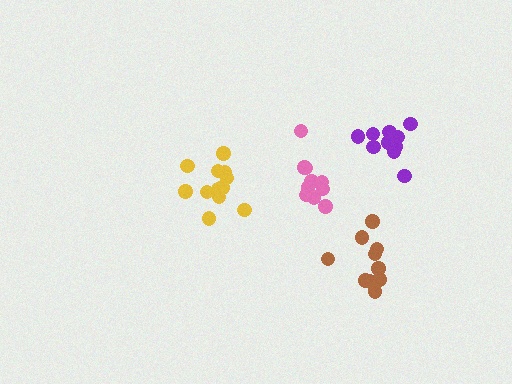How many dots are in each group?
Group 1: 12 dots, Group 2: 10 dots, Group 3: 10 dots, Group 4: 10 dots (42 total).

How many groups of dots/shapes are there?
There are 4 groups.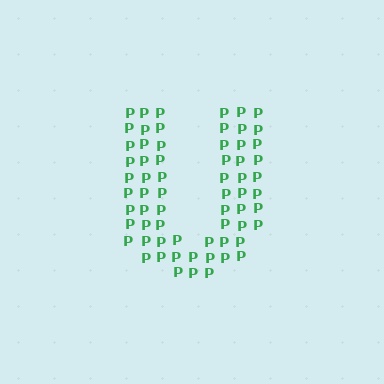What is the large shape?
The large shape is the letter U.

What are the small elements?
The small elements are letter P's.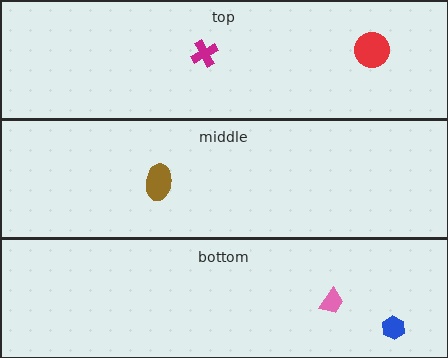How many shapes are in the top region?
2.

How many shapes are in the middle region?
1.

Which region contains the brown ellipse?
The middle region.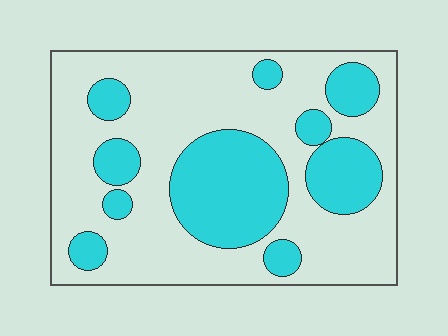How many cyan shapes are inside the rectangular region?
10.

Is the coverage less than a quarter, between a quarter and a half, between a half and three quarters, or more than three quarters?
Between a quarter and a half.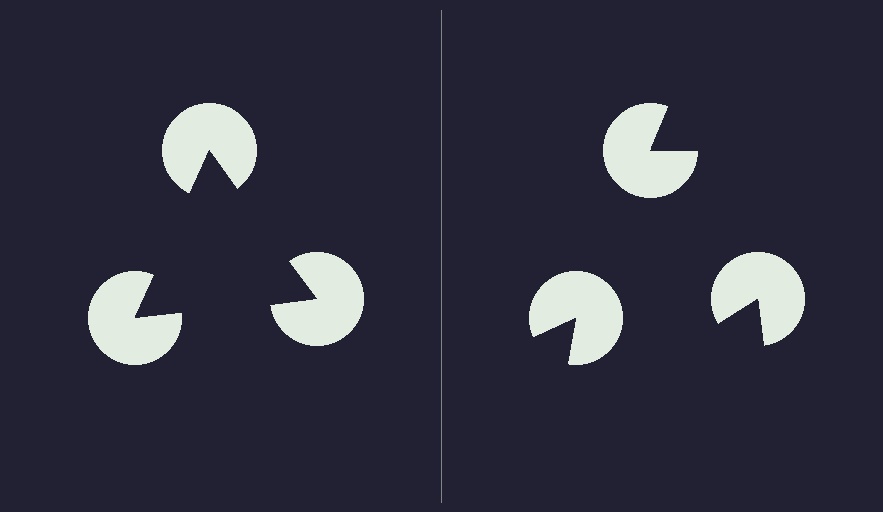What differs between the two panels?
The pac-man discs are positioned identically on both sides; only the wedge orientations differ. On the left they align to a triangle; on the right they are misaligned.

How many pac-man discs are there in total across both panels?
6 — 3 on each side.